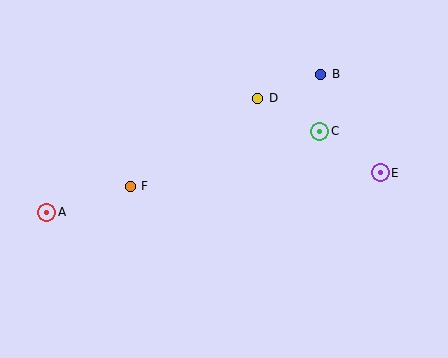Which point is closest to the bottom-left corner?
Point A is closest to the bottom-left corner.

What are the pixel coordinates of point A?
Point A is at (47, 212).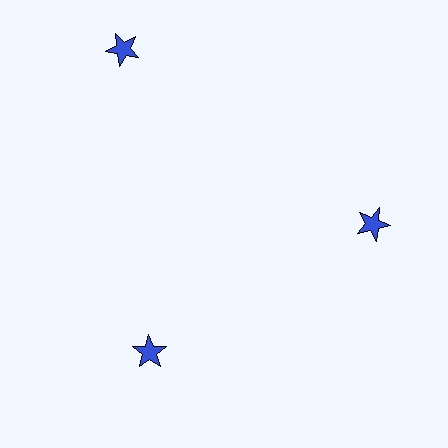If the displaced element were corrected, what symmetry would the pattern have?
It would have 3-fold rotational symmetry — the pattern would map onto itself every 120 degrees.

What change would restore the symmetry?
The symmetry would be restored by moving it inward, back onto the ring so that all 3 stars sit at equal angles and equal distance from the center.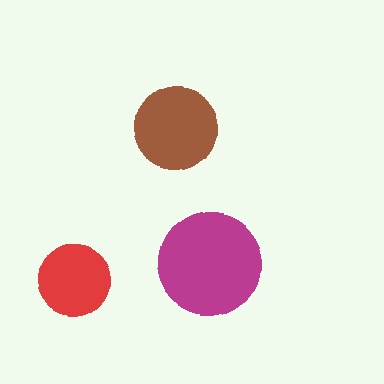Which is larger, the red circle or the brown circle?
The brown one.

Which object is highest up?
The brown circle is topmost.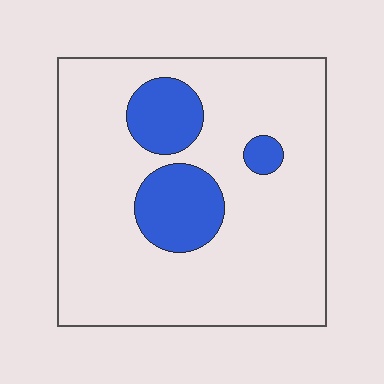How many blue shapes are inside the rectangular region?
3.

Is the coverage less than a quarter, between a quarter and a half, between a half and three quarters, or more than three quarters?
Less than a quarter.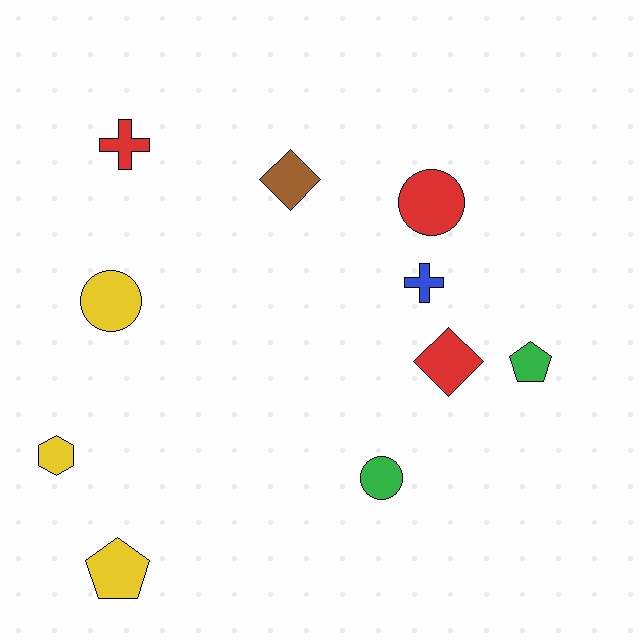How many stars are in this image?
There are no stars.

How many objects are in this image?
There are 10 objects.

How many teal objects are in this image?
There are no teal objects.